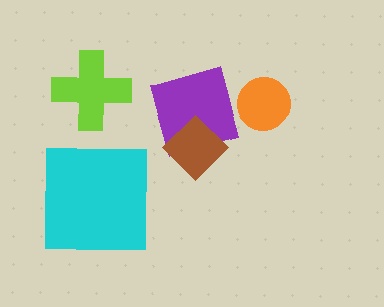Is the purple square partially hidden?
Yes, it is partially covered by another shape.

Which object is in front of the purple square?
The brown diamond is in front of the purple square.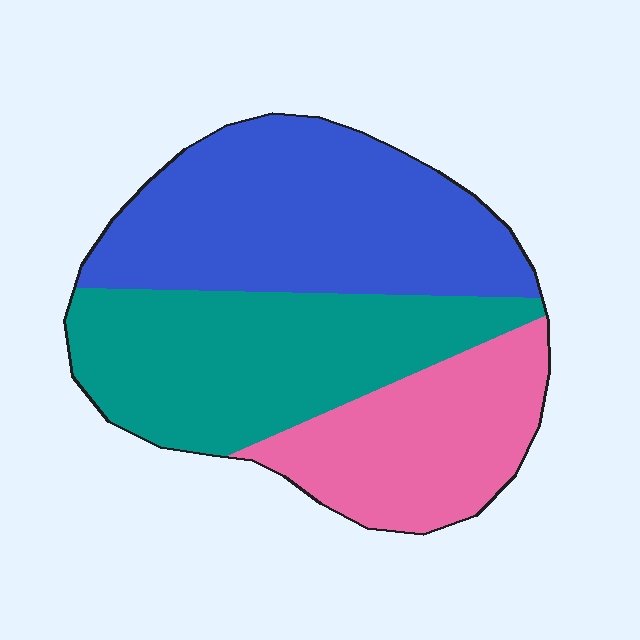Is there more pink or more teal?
Teal.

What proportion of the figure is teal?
Teal covers about 35% of the figure.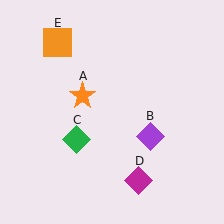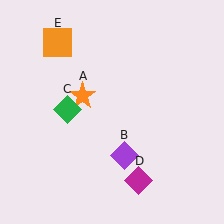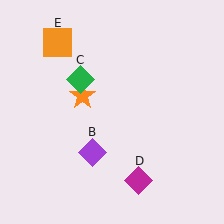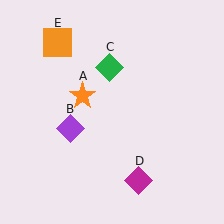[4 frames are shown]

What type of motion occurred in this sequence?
The purple diamond (object B), green diamond (object C) rotated clockwise around the center of the scene.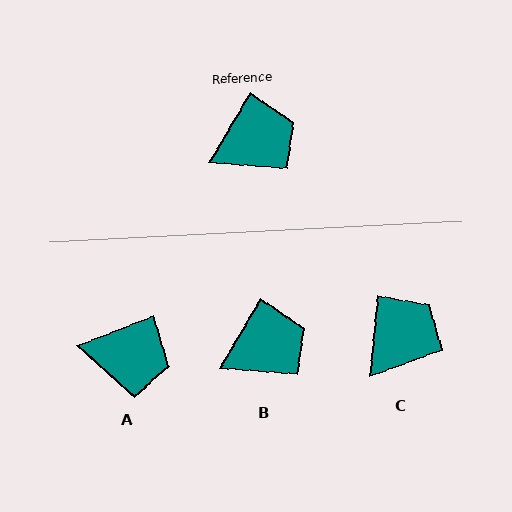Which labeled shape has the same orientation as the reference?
B.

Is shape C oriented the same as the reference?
No, it is off by about 25 degrees.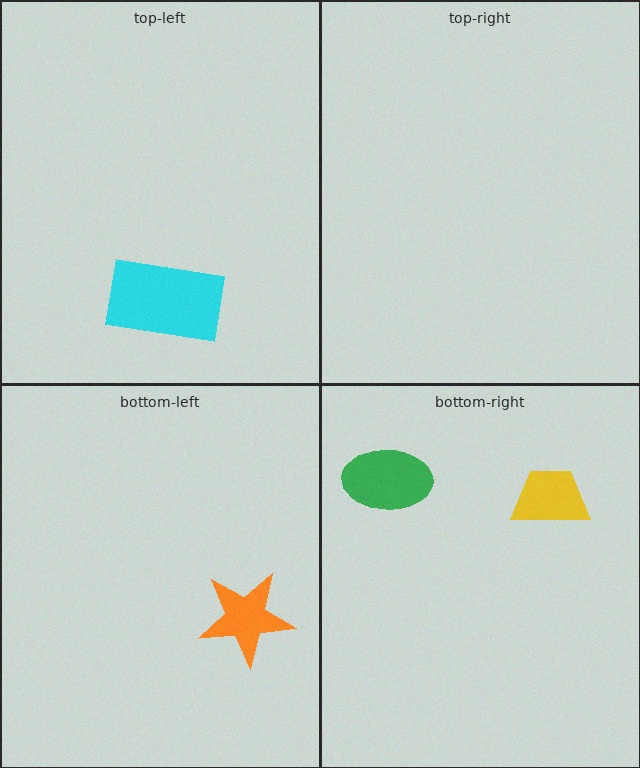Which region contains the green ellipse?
The bottom-right region.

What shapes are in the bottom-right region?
The green ellipse, the yellow trapezoid.